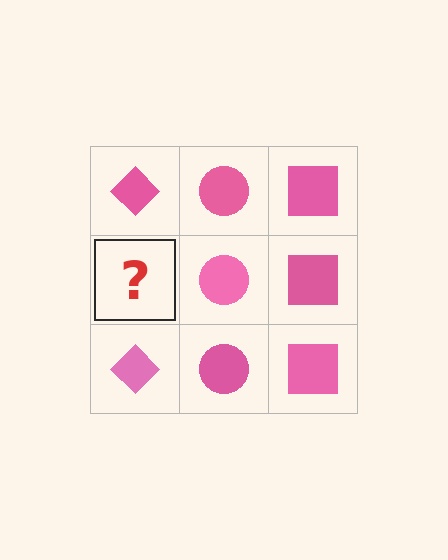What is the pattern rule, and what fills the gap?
The rule is that each column has a consistent shape. The gap should be filled with a pink diamond.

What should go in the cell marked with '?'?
The missing cell should contain a pink diamond.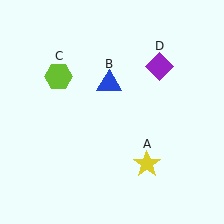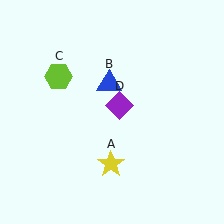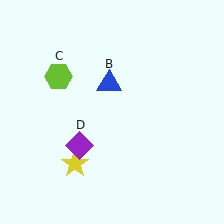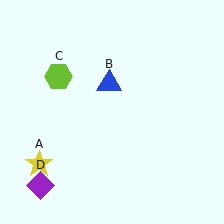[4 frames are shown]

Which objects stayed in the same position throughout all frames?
Blue triangle (object B) and lime hexagon (object C) remained stationary.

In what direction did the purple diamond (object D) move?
The purple diamond (object D) moved down and to the left.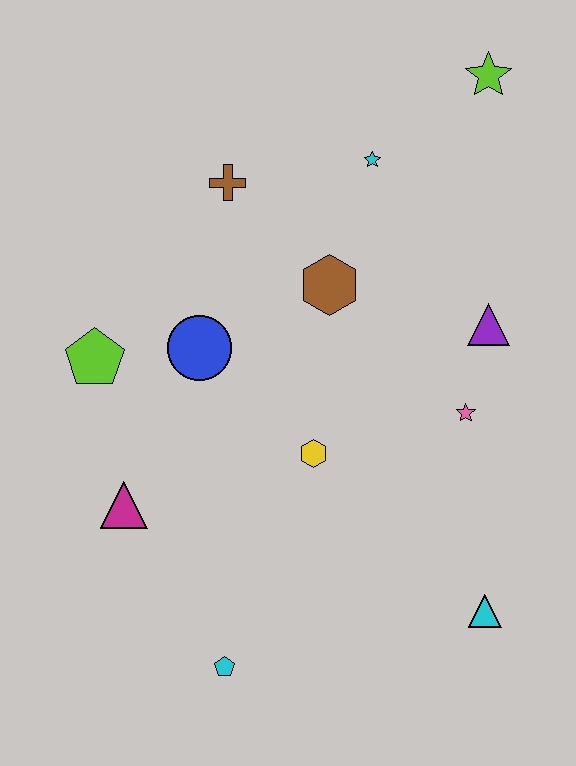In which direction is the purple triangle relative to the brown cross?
The purple triangle is to the right of the brown cross.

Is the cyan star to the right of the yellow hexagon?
Yes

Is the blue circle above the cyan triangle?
Yes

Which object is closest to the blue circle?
The lime pentagon is closest to the blue circle.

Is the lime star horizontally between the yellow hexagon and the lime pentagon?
No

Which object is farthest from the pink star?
The lime pentagon is farthest from the pink star.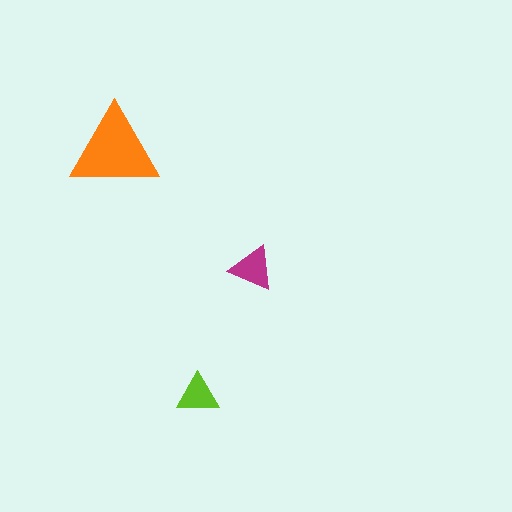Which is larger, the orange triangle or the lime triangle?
The orange one.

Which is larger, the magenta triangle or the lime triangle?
The magenta one.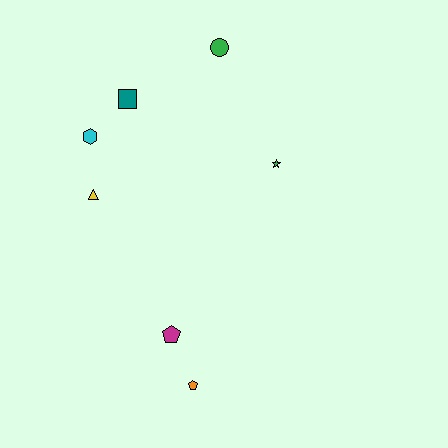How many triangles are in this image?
There is 1 triangle.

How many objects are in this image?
There are 7 objects.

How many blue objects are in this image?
There are no blue objects.